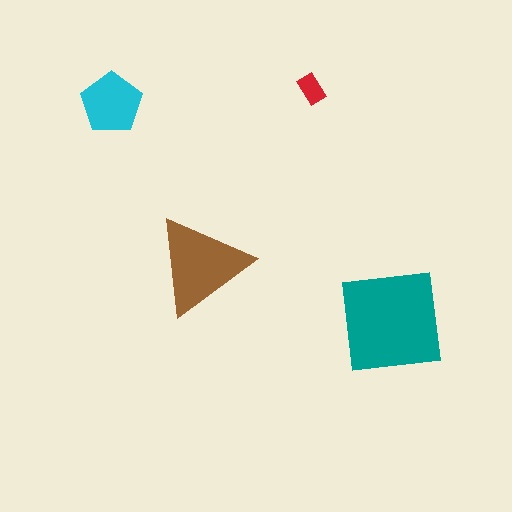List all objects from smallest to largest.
The red rectangle, the cyan pentagon, the brown triangle, the teal square.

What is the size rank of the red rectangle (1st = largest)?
4th.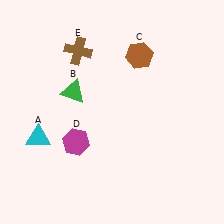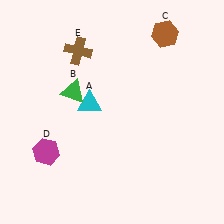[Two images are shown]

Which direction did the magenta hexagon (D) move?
The magenta hexagon (D) moved left.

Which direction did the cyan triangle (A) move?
The cyan triangle (A) moved right.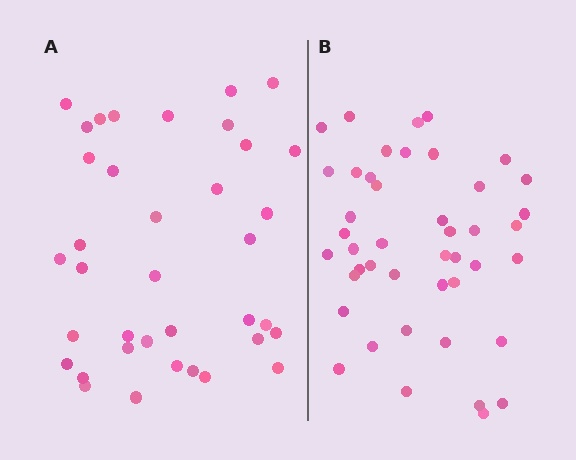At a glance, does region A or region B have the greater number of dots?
Region B (the right region) has more dots.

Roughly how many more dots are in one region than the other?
Region B has roughly 8 or so more dots than region A.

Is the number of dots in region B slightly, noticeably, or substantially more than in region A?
Region B has only slightly more — the two regions are fairly close. The ratio is roughly 1.2 to 1.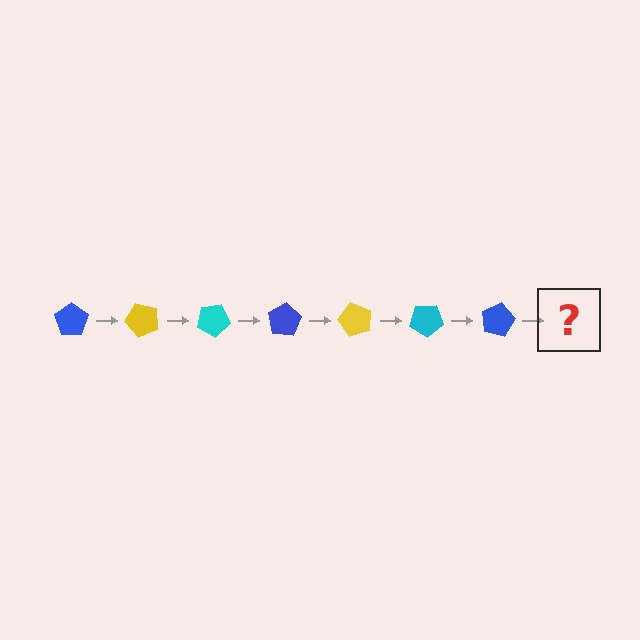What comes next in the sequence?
The next element should be a yellow pentagon, rotated 350 degrees from the start.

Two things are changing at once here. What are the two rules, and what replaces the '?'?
The two rules are that it rotates 50 degrees each step and the color cycles through blue, yellow, and cyan. The '?' should be a yellow pentagon, rotated 350 degrees from the start.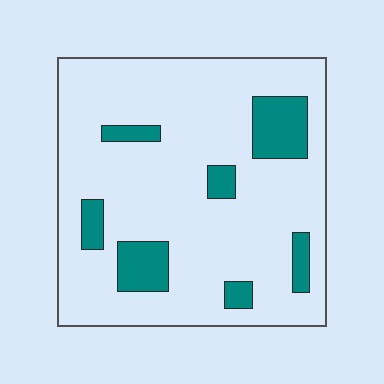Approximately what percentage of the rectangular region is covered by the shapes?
Approximately 15%.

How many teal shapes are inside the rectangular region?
7.